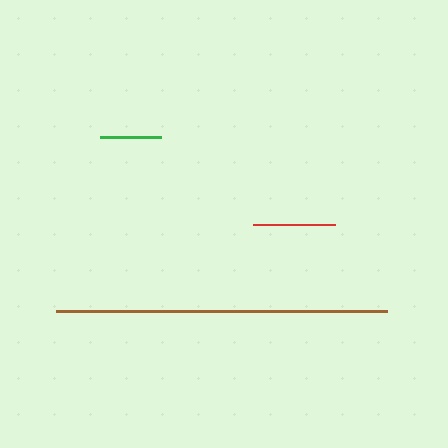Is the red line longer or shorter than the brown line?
The brown line is longer than the red line.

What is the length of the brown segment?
The brown segment is approximately 331 pixels long.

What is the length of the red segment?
The red segment is approximately 82 pixels long.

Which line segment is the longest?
The brown line is the longest at approximately 331 pixels.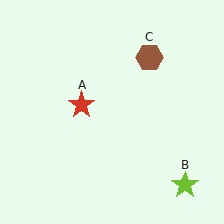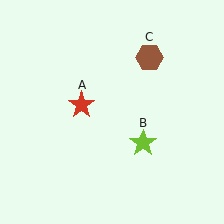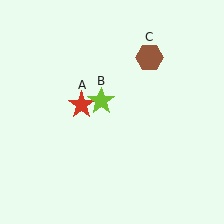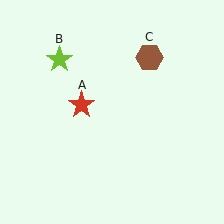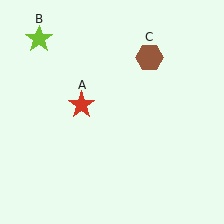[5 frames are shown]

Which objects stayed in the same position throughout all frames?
Red star (object A) and brown hexagon (object C) remained stationary.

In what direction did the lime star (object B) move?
The lime star (object B) moved up and to the left.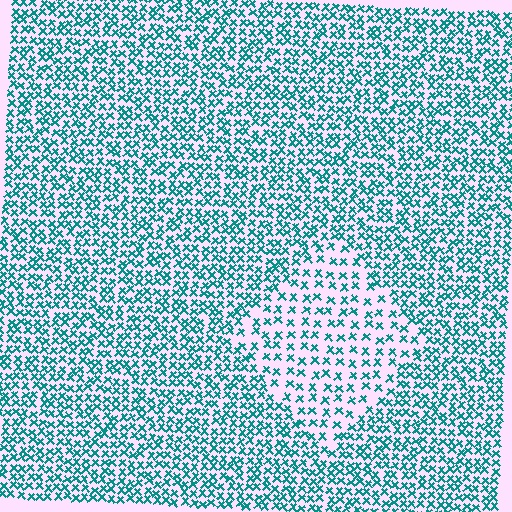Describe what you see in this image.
The image contains small teal elements arranged at two different densities. A diamond-shaped region is visible where the elements are less densely packed than the surrounding area.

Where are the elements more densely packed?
The elements are more densely packed outside the diamond boundary.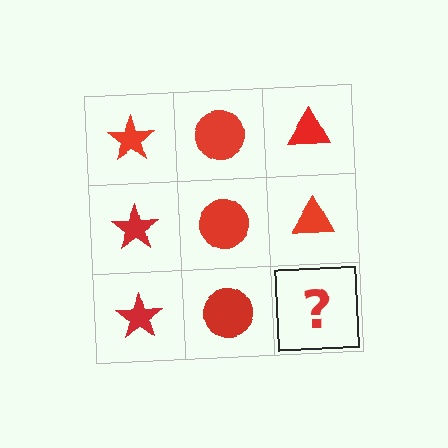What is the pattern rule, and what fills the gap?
The rule is that each column has a consistent shape. The gap should be filled with a red triangle.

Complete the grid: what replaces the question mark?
The question mark should be replaced with a red triangle.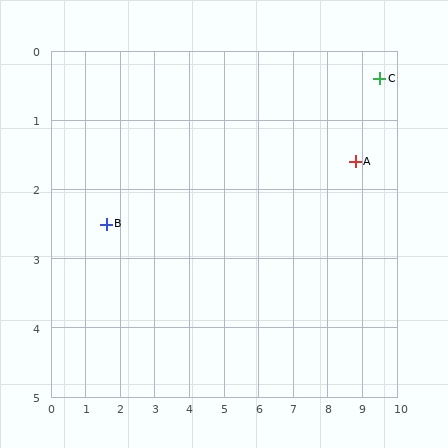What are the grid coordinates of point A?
Point A is at approximately (8.8, 1.6).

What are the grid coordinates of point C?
Point C is at approximately (9.5, 0.4).